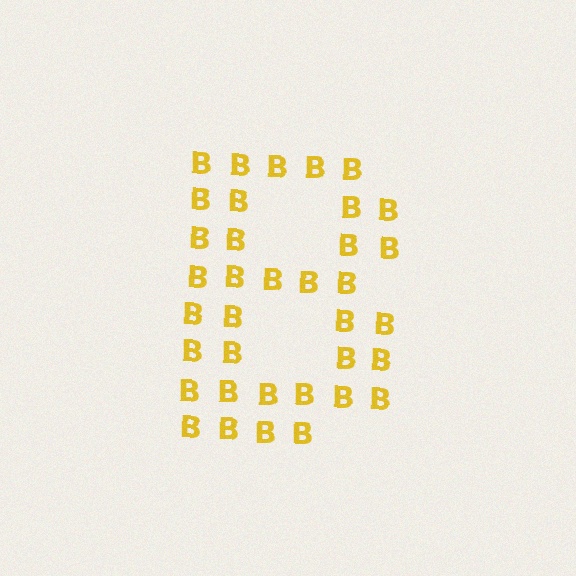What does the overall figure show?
The overall figure shows the letter B.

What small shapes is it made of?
It is made of small letter B's.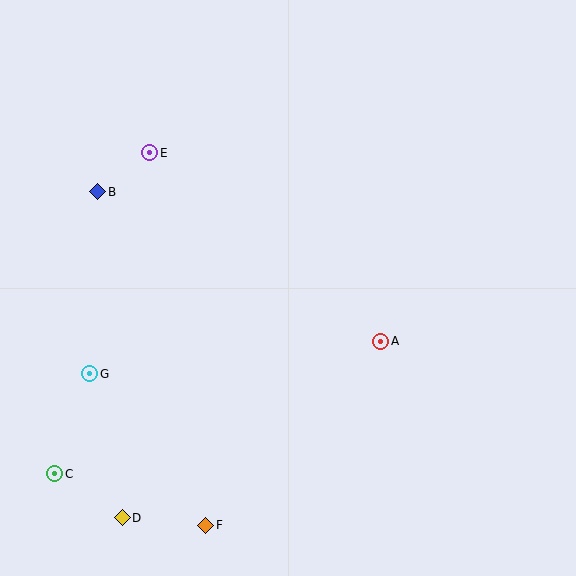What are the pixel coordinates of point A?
Point A is at (381, 341).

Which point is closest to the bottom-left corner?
Point C is closest to the bottom-left corner.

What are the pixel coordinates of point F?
Point F is at (206, 525).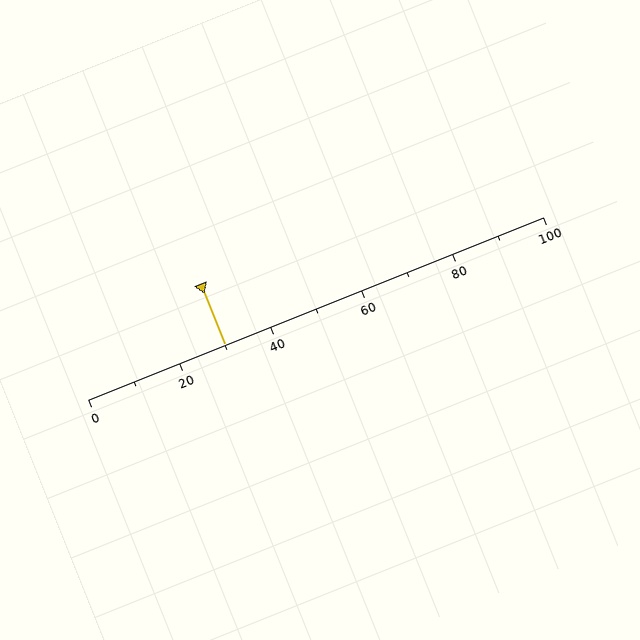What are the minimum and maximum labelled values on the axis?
The axis runs from 0 to 100.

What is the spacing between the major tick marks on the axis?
The major ticks are spaced 20 apart.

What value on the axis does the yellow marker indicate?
The marker indicates approximately 30.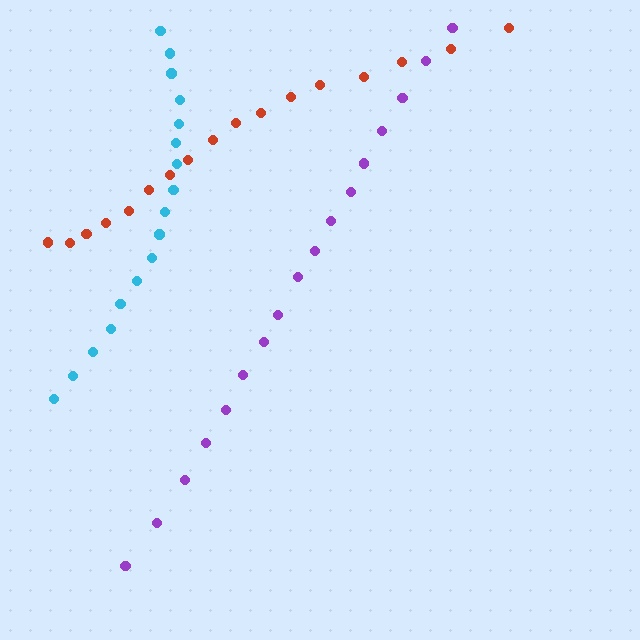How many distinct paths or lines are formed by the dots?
There are 3 distinct paths.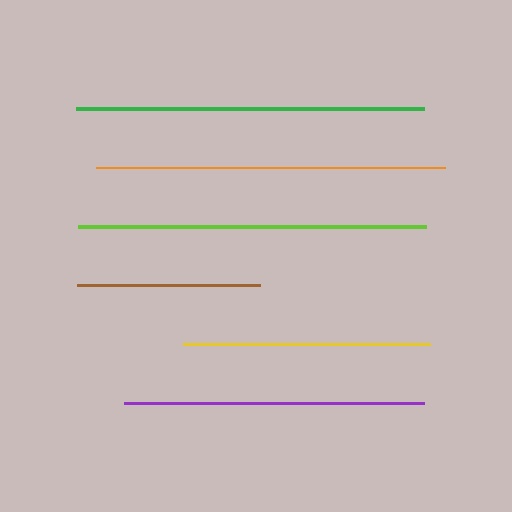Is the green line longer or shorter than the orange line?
The orange line is longer than the green line.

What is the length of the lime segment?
The lime segment is approximately 348 pixels long.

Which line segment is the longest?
The orange line is the longest at approximately 349 pixels.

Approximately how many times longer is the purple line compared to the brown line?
The purple line is approximately 1.6 times the length of the brown line.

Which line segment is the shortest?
The brown line is the shortest at approximately 184 pixels.